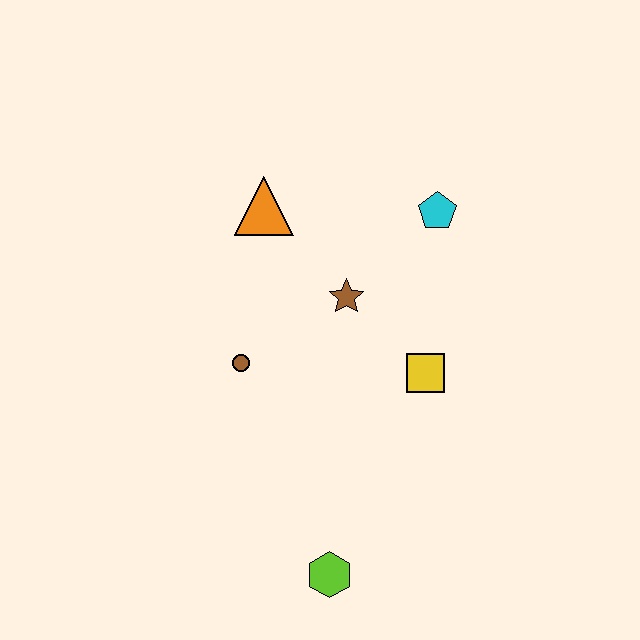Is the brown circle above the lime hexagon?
Yes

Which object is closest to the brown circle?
The brown star is closest to the brown circle.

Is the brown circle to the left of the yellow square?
Yes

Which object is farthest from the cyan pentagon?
The lime hexagon is farthest from the cyan pentagon.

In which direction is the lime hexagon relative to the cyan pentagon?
The lime hexagon is below the cyan pentagon.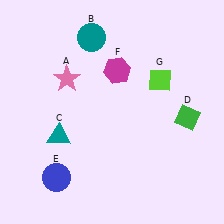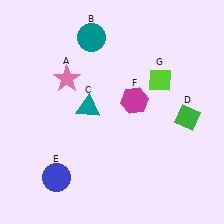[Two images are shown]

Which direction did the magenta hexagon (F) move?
The magenta hexagon (F) moved down.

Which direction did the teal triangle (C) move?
The teal triangle (C) moved right.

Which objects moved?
The objects that moved are: the teal triangle (C), the magenta hexagon (F).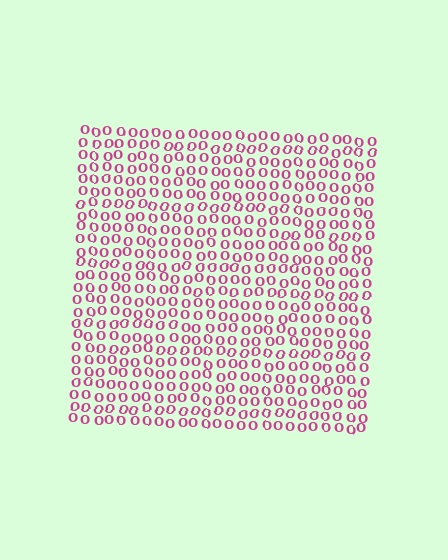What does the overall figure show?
The overall figure shows a square.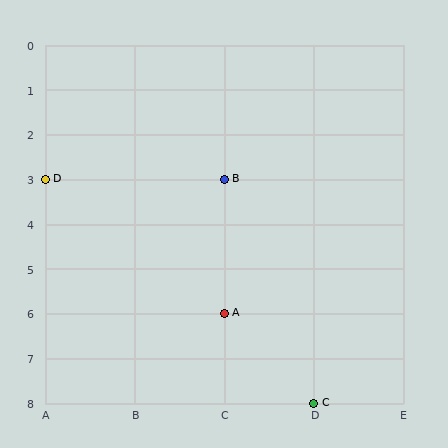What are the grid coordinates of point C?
Point C is at grid coordinates (D, 8).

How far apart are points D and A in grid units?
Points D and A are 2 columns and 3 rows apart (about 3.6 grid units diagonally).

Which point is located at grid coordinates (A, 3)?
Point D is at (A, 3).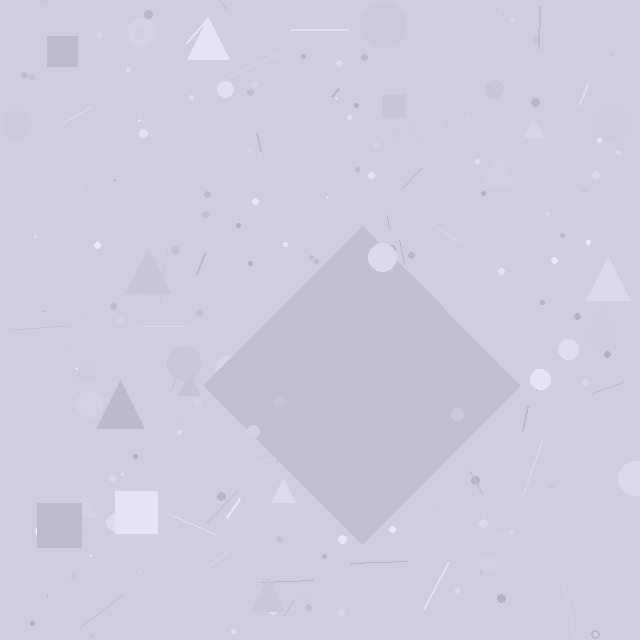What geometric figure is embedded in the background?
A diamond is embedded in the background.